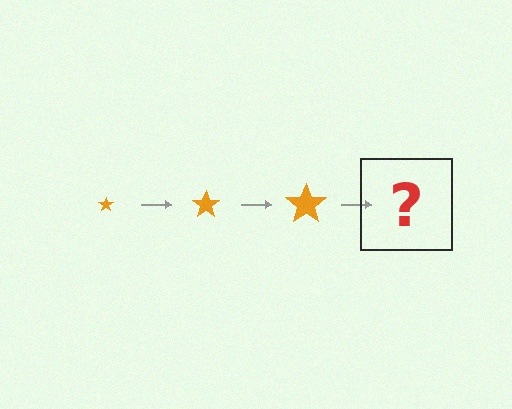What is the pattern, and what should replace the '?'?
The pattern is that the star gets progressively larger each step. The '?' should be an orange star, larger than the previous one.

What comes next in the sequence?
The next element should be an orange star, larger than the previous one.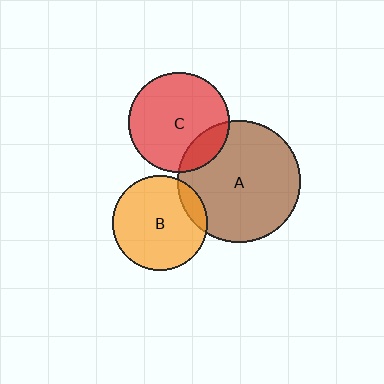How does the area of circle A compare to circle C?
Approximately 1.5 times.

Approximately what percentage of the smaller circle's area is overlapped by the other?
Approximately 10%.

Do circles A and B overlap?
Yes.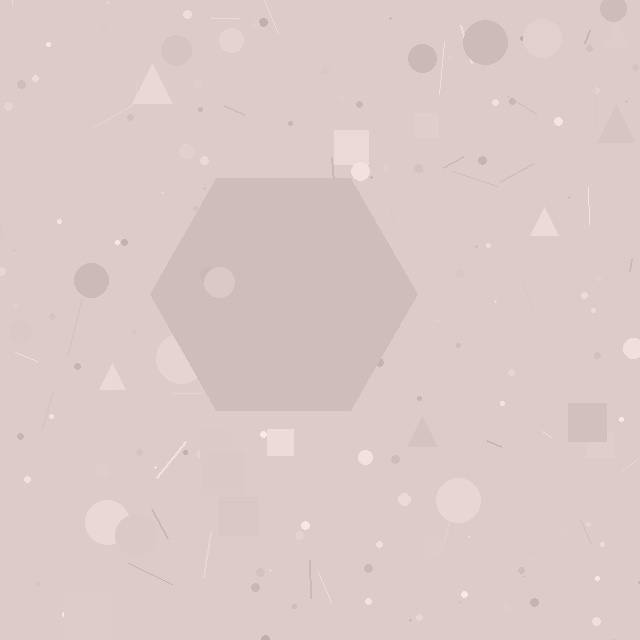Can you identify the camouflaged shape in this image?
The camouflaged shape is a hexagon.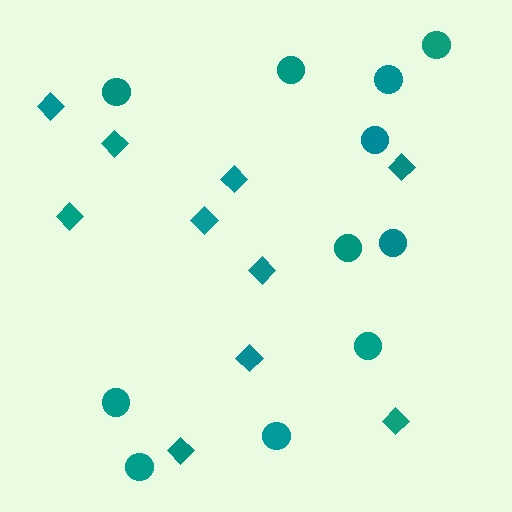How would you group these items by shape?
There are 2 groups: one group of circles (11) and one group of diamonds (10).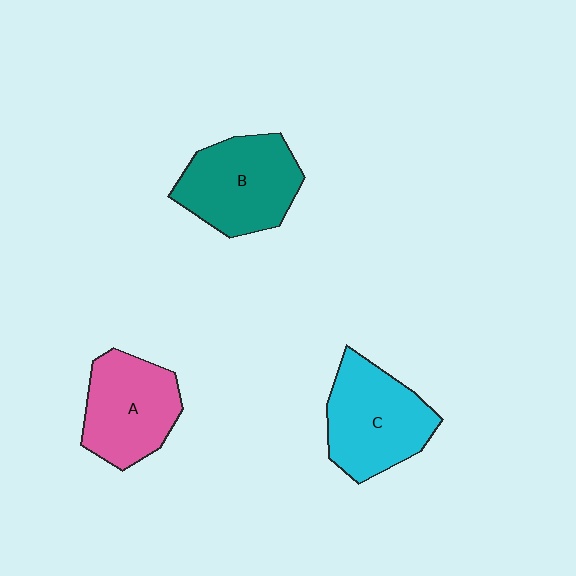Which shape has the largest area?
Shape C (cyan).